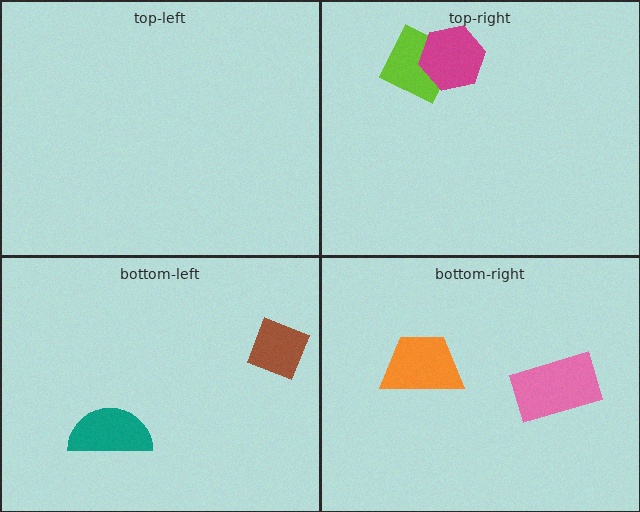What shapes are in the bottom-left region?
The brown diamond, the teal semicircle.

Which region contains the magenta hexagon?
The top-right region.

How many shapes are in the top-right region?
2.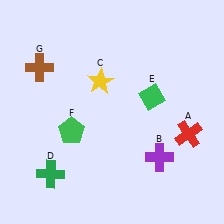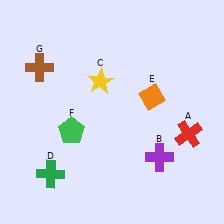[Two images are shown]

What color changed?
The diamond (E) changed from green in Image 1 to orange in Image 2.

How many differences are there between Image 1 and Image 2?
There is 1 difference between the two images.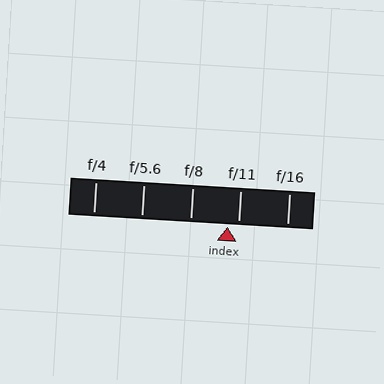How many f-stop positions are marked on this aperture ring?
There are 5 f-stop positions marked.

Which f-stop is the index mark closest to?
The index mark is closest to f/11.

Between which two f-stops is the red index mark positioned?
The index mark is between f/8 and f/11.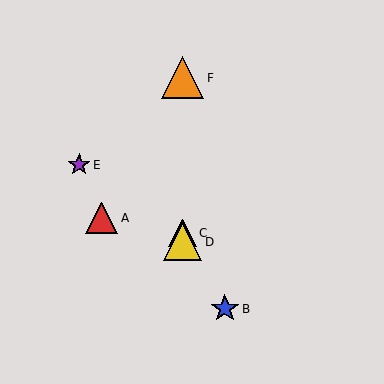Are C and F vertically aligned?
Yes, both are at x≈182.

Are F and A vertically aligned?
No, F is at x≈182 and A is at x≈102.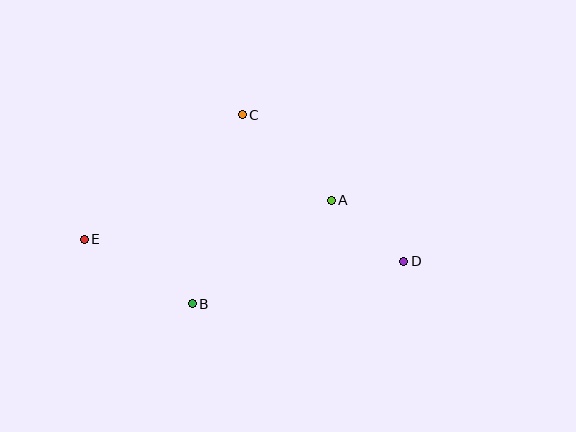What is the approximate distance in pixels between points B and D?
The distance between B and D is approximately 216 pixels.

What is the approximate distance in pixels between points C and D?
The distance between C and D is approximately 219 pixels.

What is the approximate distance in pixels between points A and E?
The distance between A and E is approximately 250 pixels.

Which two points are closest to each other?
Points A and D are closest to each other.